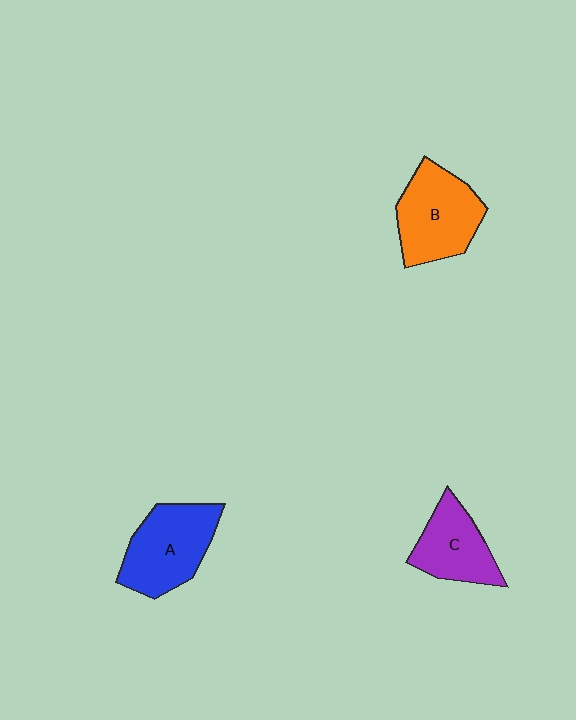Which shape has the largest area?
Shape B (orange).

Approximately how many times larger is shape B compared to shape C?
Approximately 1.3 times.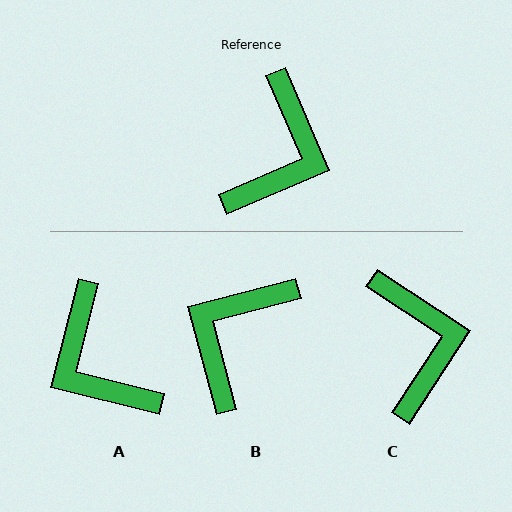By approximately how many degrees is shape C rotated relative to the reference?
Approximately 33 degrees counter-clockwise.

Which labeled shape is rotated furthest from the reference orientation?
B, about 172 degrees away.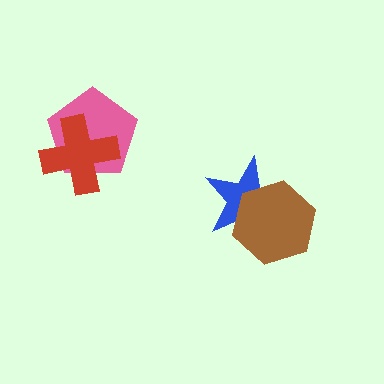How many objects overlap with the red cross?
1 object overlaps with the red cross.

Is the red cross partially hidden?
No, no other shape covers it.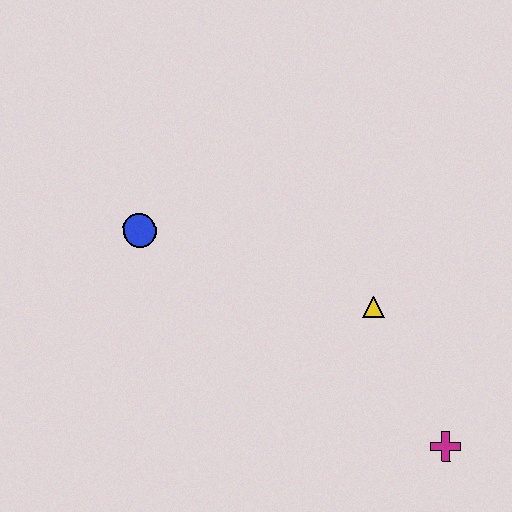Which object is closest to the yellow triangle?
The magenta cross is closest to the yellow triangle.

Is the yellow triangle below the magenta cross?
No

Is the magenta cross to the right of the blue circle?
Yes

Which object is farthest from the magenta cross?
The blue circle is farthest from the magenta cross.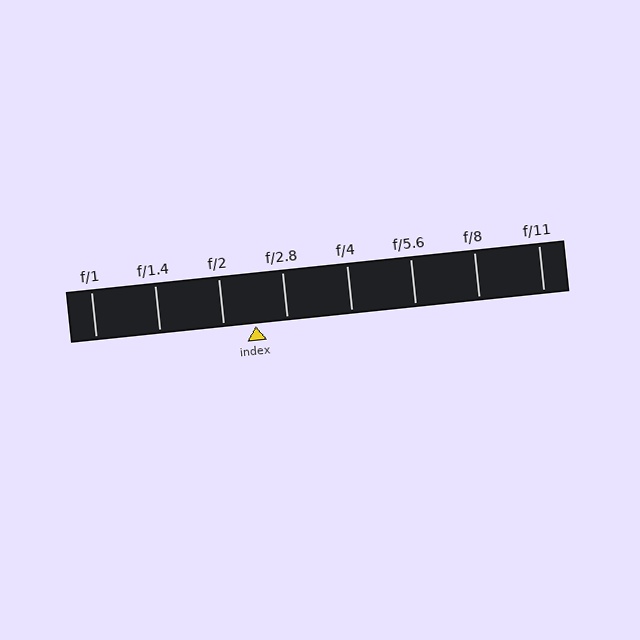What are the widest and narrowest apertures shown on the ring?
The widest aperture shown is f/1 and the narrowest is f/11.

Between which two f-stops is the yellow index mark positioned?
The index mark is between f/2 and f/2.8.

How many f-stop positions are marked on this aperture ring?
There are 8 f-stop positions marked.